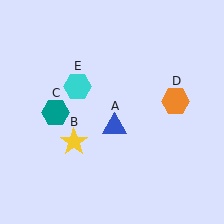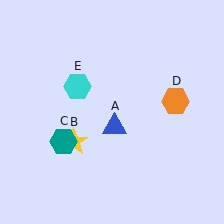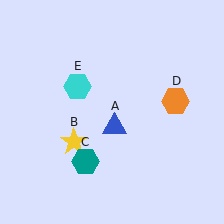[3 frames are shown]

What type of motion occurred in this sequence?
The teal hexagon (object C) rotated counterclockwise around the center of the scene.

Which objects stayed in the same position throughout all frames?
Blue triangle (object A) and yellow star (object B) and orange hexagon (object D) and cyan hexagon (object E) remained stationary.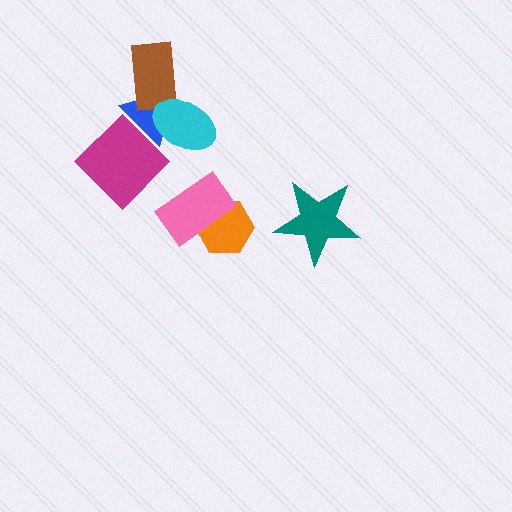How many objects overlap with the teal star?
0 objects overlap with the teal star.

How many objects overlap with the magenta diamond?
2 objects overlap with the magenta diamond.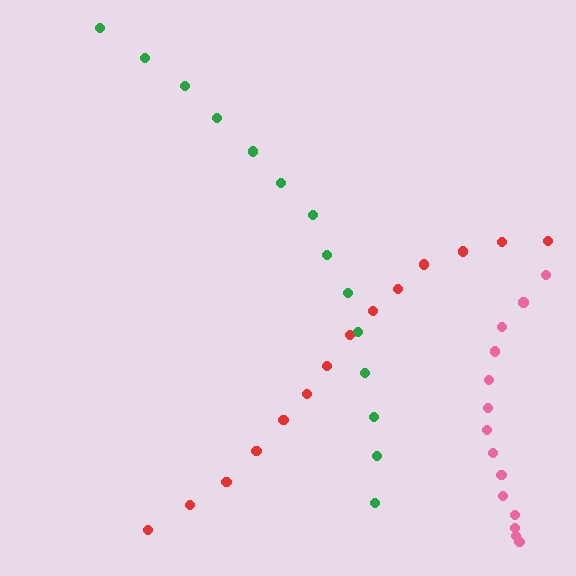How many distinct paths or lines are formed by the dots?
There are 3 distinct paths.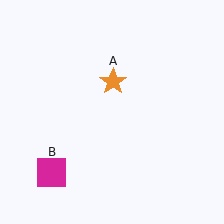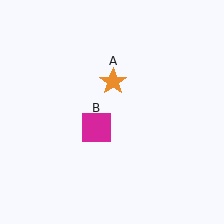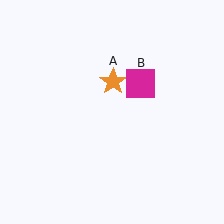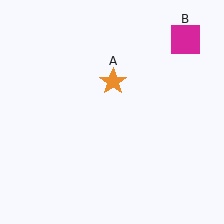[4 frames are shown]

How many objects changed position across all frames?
1 object changed position: magenta square (object B).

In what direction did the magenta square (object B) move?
The magenta square (object B) moved up and to the right.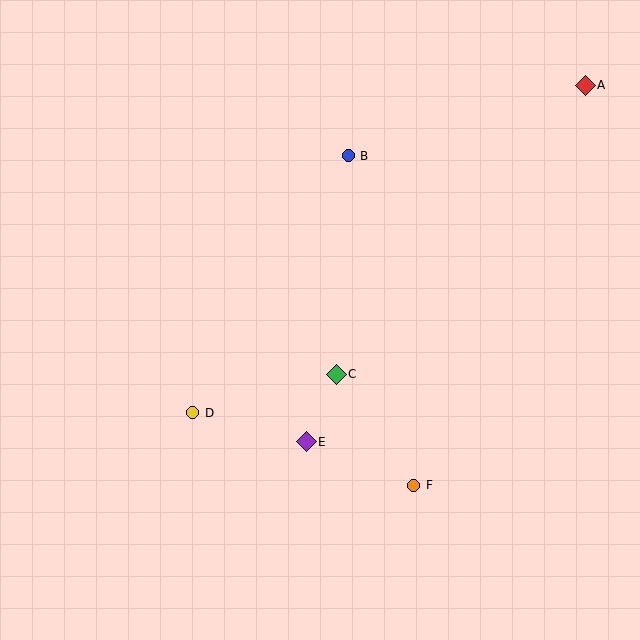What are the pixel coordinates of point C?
Point C is at (336, 374).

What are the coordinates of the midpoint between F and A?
The midpoint between F and A is at (499, 285).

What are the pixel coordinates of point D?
Point D is at (193, 413).